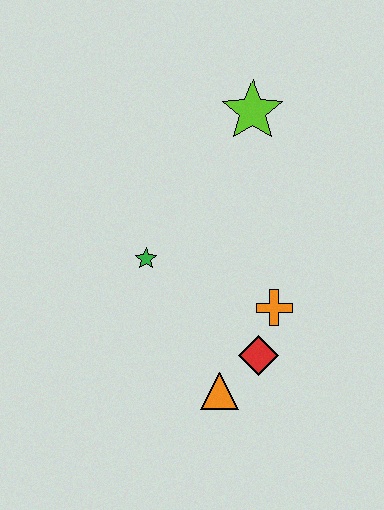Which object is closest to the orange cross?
The red diamond is closest to the orange cross.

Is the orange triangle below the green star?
Yes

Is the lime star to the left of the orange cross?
Yes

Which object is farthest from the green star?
The lime star is farthest from the green star.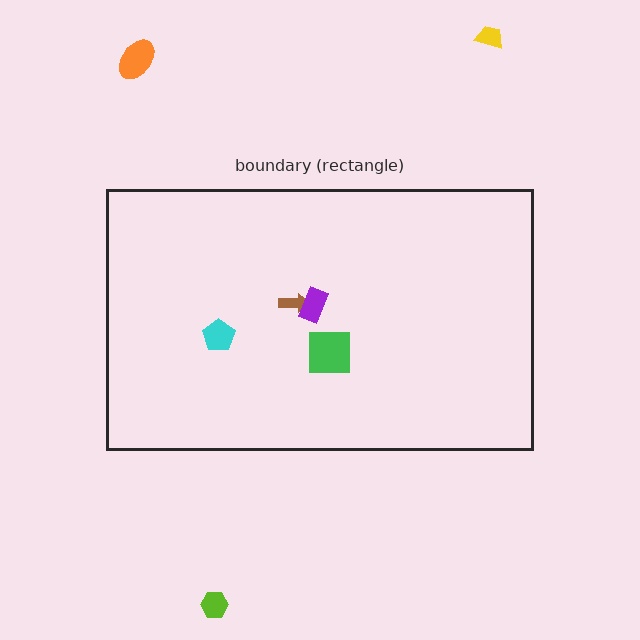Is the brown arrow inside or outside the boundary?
Inside.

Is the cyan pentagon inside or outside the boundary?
Inside.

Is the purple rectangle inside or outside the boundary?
Inside.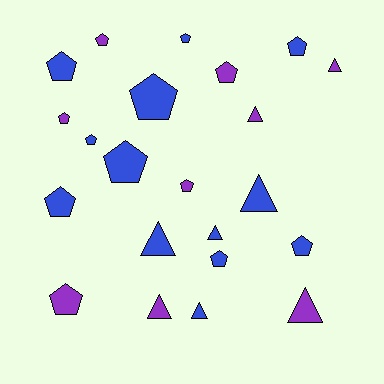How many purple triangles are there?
There are 4 purple triangles.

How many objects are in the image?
There are 22 objects.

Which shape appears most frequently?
Pentagon, with 14 objects.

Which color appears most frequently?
Blue, with 13 objects.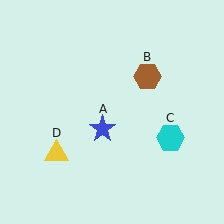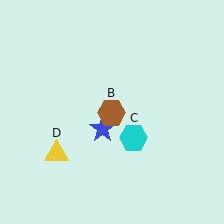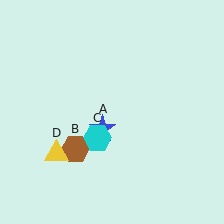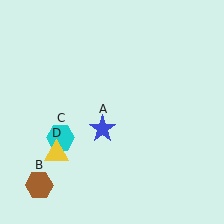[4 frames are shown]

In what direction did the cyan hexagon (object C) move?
The cyan hexagon (object C) moved left.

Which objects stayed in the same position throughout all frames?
Blue star (object A) and yellow triangle (object D) remained stationary.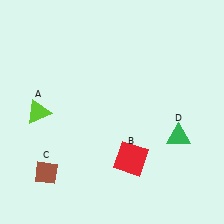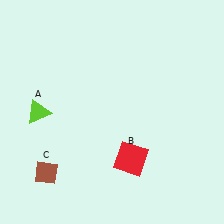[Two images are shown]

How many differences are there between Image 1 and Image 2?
There is 1 difference between the two images.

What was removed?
The green triangle (D) was removed in Image 2.